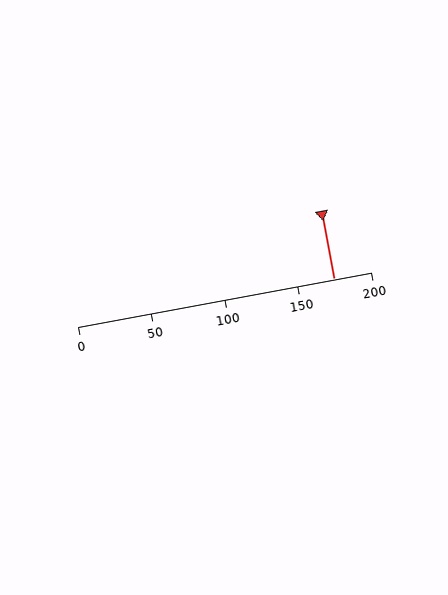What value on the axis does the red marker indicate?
The marker indicates approximately 175.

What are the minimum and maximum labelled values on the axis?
The axis runs from 0 to 200.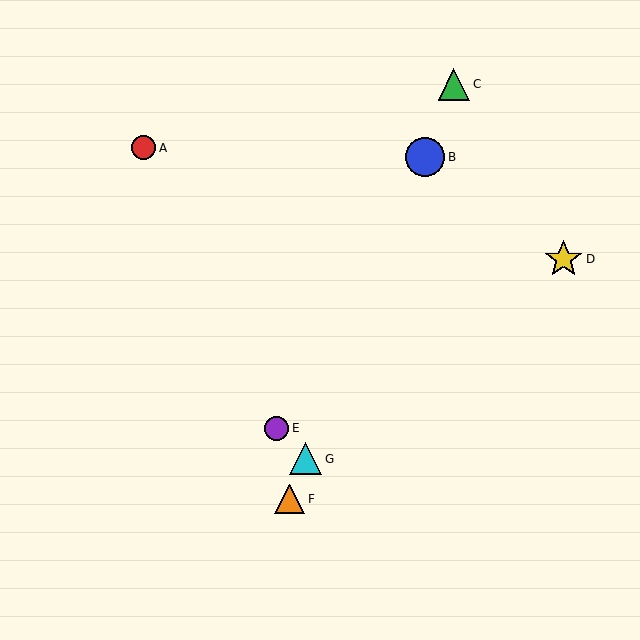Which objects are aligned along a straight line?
Objects B, C, F, G are aligned along a straight line.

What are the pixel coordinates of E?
Object E is at (277, 428).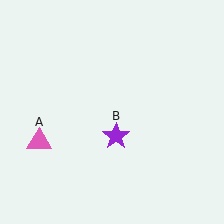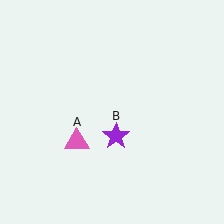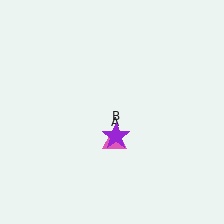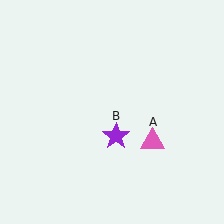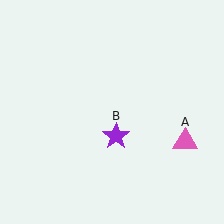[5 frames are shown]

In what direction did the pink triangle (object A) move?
The pink triangle (object A) moved right.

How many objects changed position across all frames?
1 object changed position: pink triangle (object A).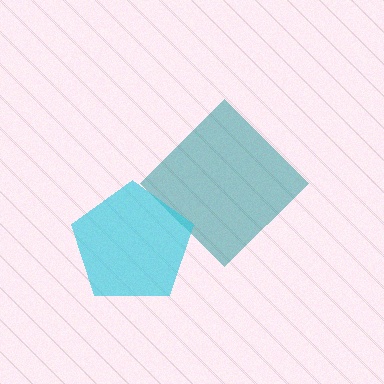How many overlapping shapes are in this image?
There are 2 overlapping shapes in the image.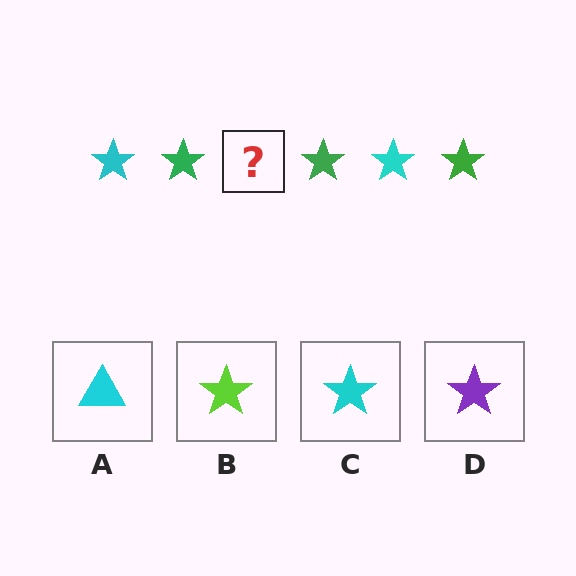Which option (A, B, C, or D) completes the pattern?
C.